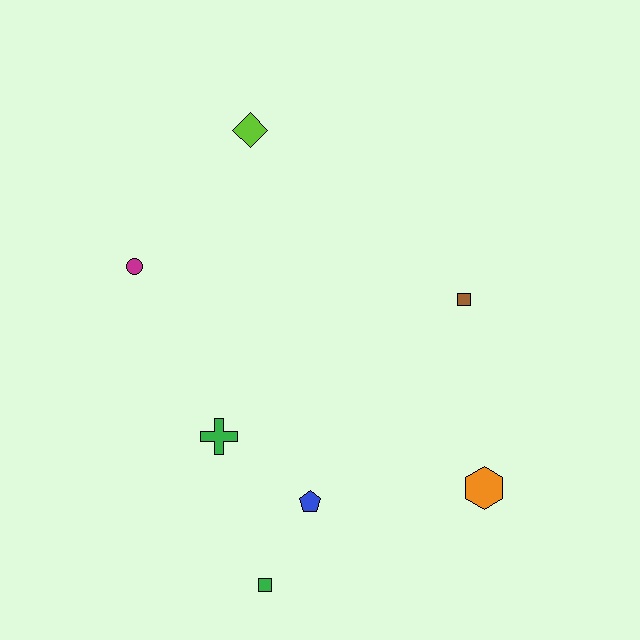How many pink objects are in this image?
There are no pink objects.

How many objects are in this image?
There are 7 objects.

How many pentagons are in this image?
There is 1 pentagon.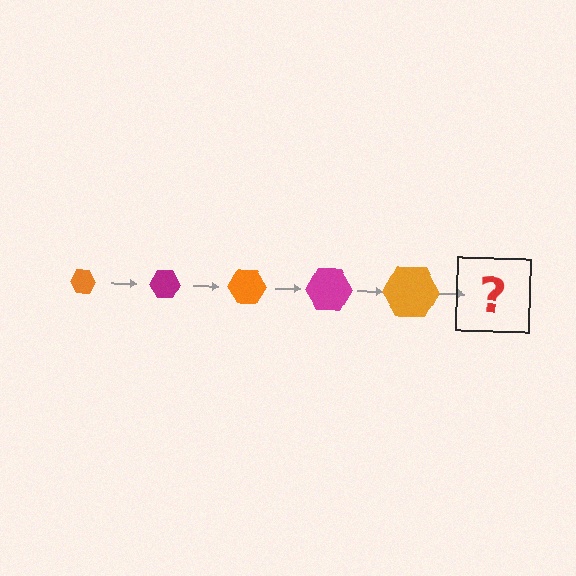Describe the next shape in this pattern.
It should be a magenta hexagon, larger than the previous one.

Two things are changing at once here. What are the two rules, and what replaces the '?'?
The two rules are that the hexagon grows larger each step and the color cycles through orange and magenta. The '?' should be a magenta hexagon, larger than the previous one.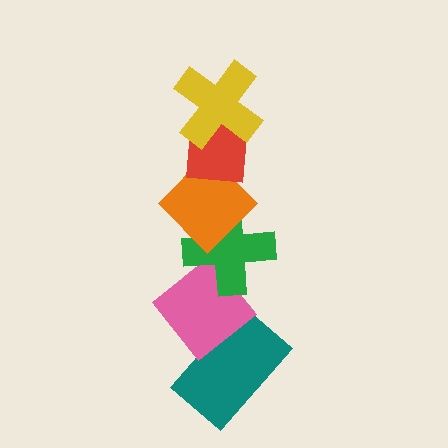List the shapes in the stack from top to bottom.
From top to bottom: the yellow cross, the red square, the orange diamond, the green cross, the pink diamond, the teal rectangle.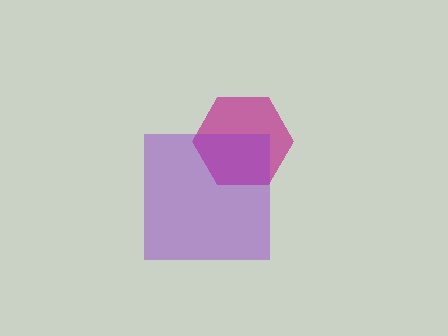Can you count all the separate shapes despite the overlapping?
Yes, there are 2 separate shapes.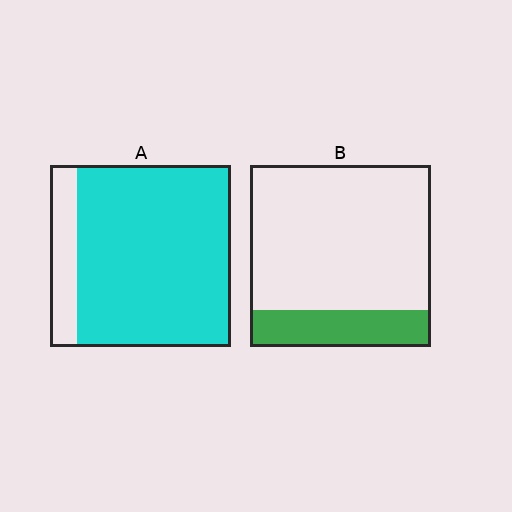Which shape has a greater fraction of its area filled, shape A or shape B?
Shape A.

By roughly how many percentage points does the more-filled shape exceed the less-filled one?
By roughly 65 percentage points (A over B).